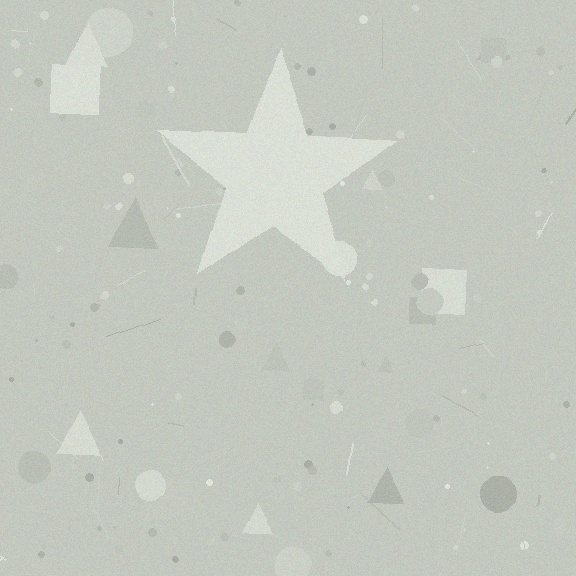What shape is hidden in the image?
A star is hidden in the image.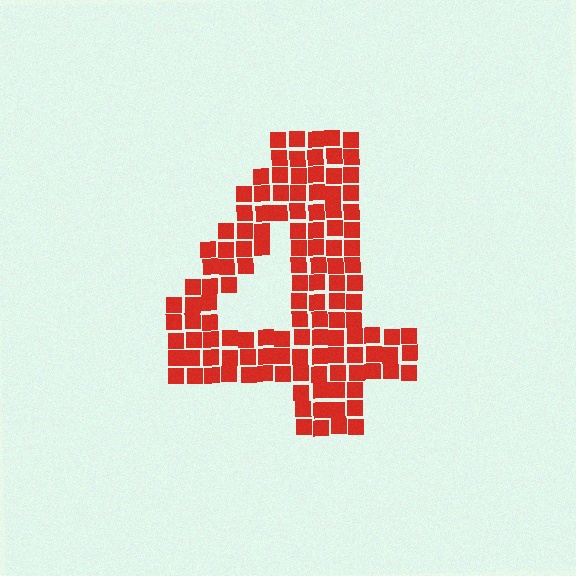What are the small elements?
The small elements are squares.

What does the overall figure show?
The overall figure shows the digit 4.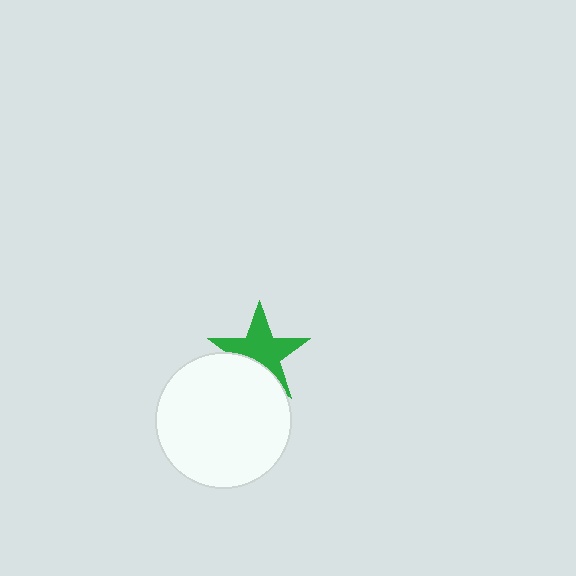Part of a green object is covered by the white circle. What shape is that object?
It is a star.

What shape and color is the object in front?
The object in front is a white circle.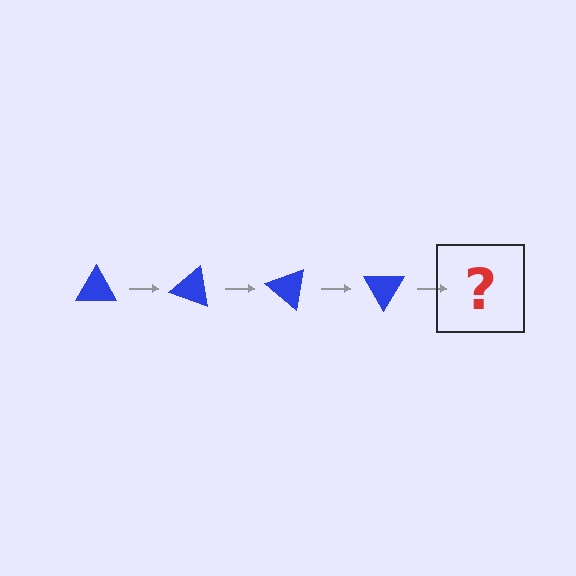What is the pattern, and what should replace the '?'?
The pattern is that the triangle rotates 20 degrees each step. The '?' should be a blue triangle rotated 80 degrees.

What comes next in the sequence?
The next element should be a blue triangle rotated 80 degrees.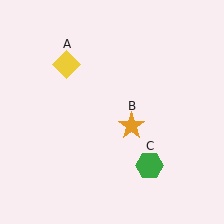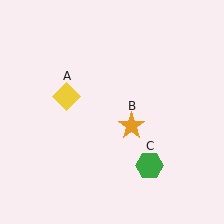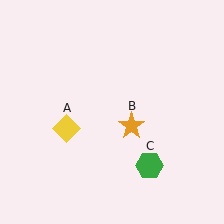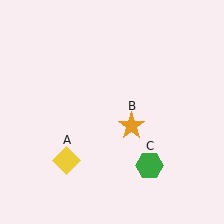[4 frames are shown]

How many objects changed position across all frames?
1 object changed position: yellow diamond (object A).